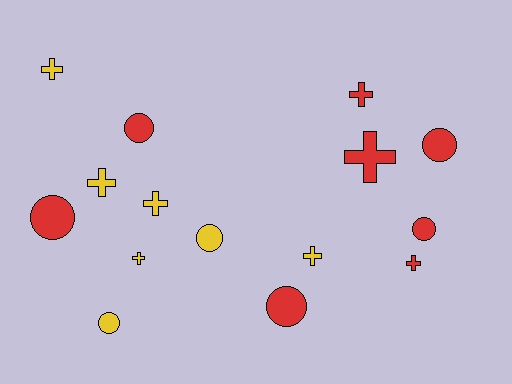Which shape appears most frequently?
Cross, with 8 objects.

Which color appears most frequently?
Red, with 8 objects.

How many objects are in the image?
There are 15 objects.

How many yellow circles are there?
There are 2 yellow circles.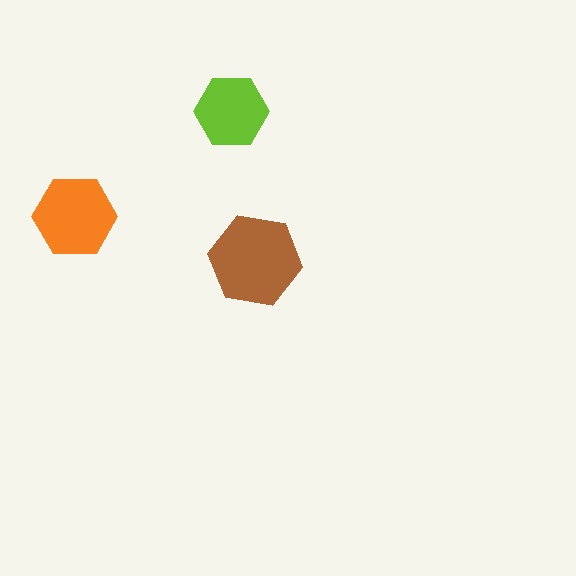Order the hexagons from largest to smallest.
the brown one, the orange one, the lime one.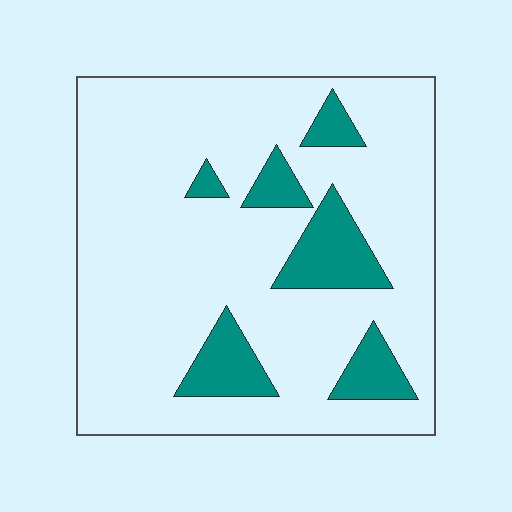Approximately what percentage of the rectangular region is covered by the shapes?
Approximately 15%.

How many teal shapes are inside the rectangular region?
6.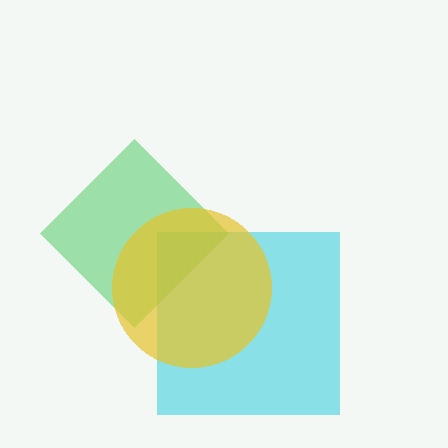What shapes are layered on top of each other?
The layered shapes are: a cyan square, a green diamond, a yellow circle.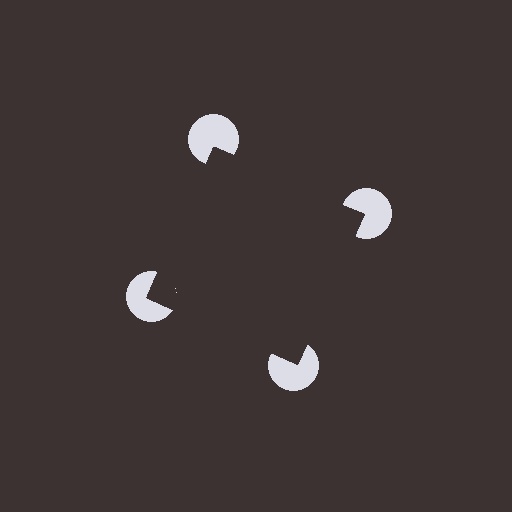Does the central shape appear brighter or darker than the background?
It typically appears slightly darker than the background, even though no actual brightness change is drawn.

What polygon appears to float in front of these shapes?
An illusory square — its edges are inferred from the aligned wedge cuts in the pac-man discs, not physically drawn.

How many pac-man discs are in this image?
There are 4 — one at each vertex of the illusory square.